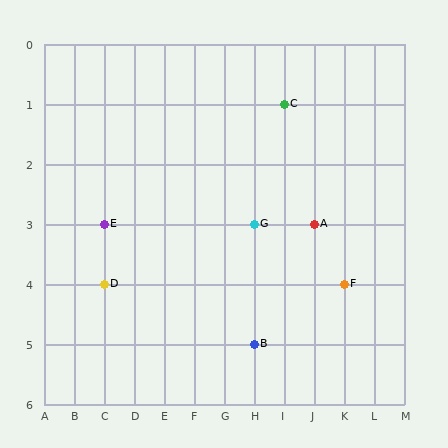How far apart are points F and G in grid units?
Points F and G are 3 columns and 1 row apart (about 3.2 grid units diagonally).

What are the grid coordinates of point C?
Point C is at grid coordinates (I, 1).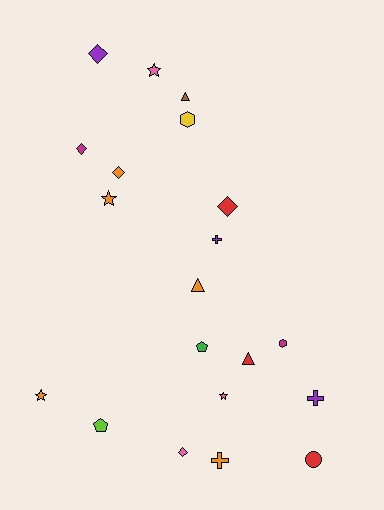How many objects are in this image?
There are 20 objects.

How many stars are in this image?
There are 4 stars.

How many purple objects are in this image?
There are 3 purple objects.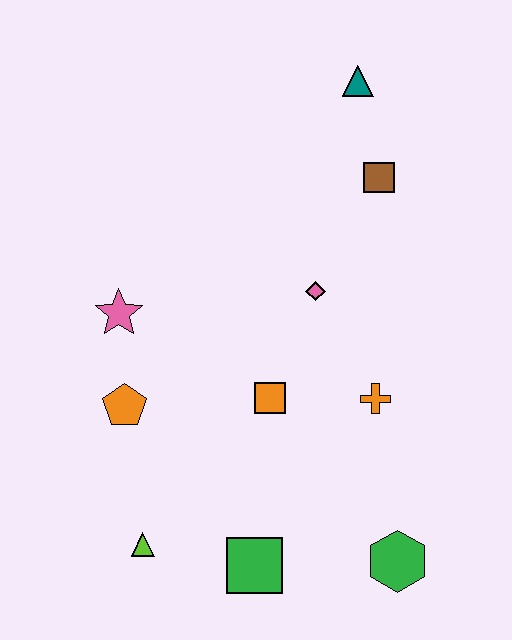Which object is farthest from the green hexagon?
The teal triangle is farthest from the green hexagon.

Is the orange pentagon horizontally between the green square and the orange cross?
No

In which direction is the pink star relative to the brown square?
The pink star is to the left of the brown square.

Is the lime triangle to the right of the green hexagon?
No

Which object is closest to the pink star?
The orange pentagon is closest to the pink star.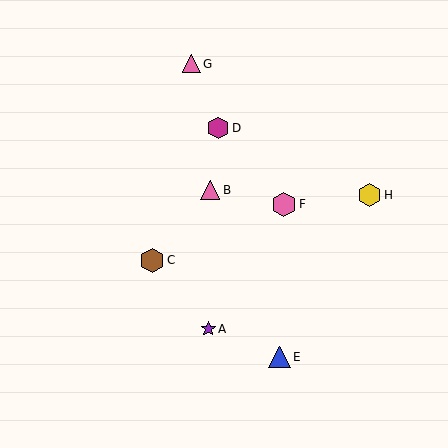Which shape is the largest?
The pink hexagon (labeled F) is the largest.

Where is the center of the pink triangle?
The center of the pink triangle is at (210, 190).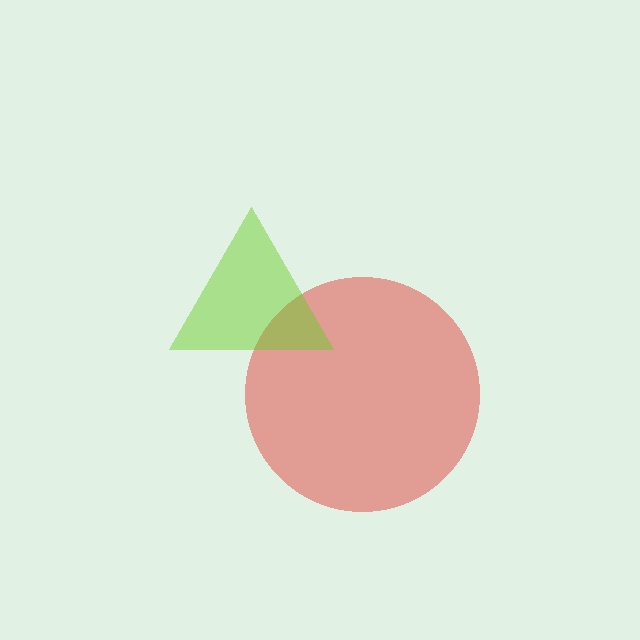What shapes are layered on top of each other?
The layered shapes are: a red circle, a lime triangle.